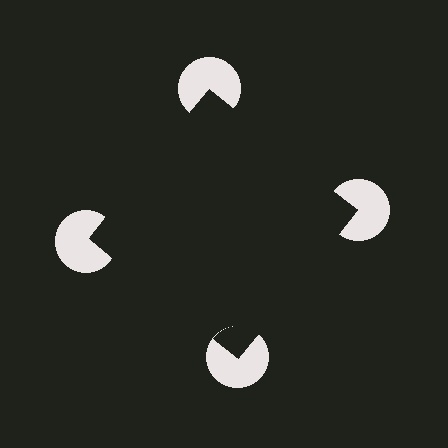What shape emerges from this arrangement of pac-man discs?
An illusory square — its edges are inferred from the aligned wedge cuts in the pac-man discs, not physically drawn.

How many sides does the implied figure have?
4 sides.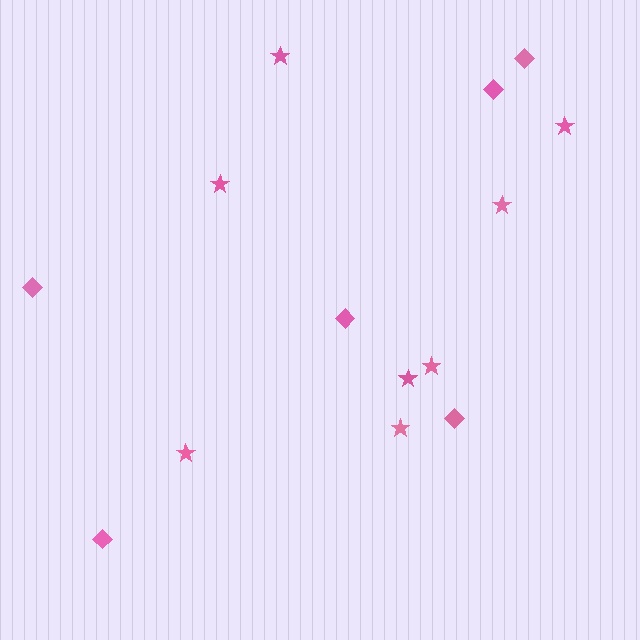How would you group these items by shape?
There are 2 groups: one group of diamonds (6) and one group of stars (8).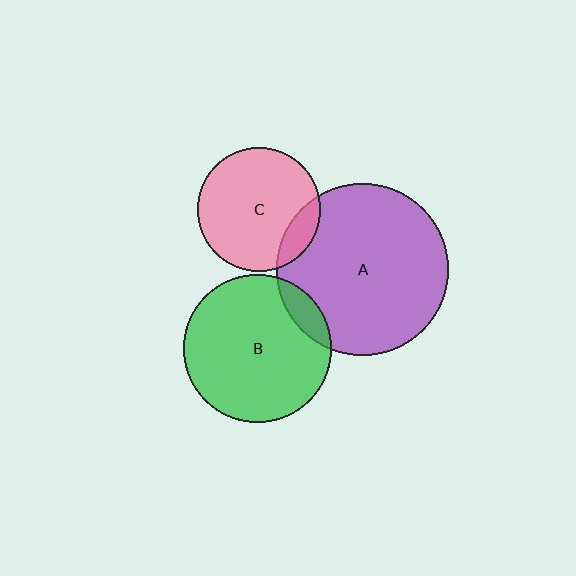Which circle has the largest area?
Circle A (purple).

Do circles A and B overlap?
Yes.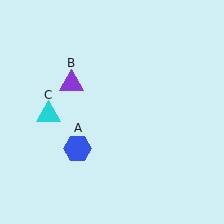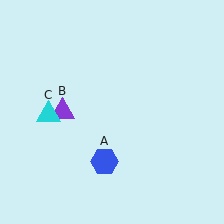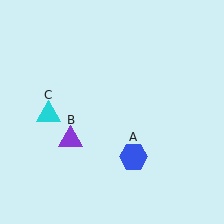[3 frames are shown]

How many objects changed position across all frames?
2 objects changed position: blue hexagon (object A), purple triangle (object B).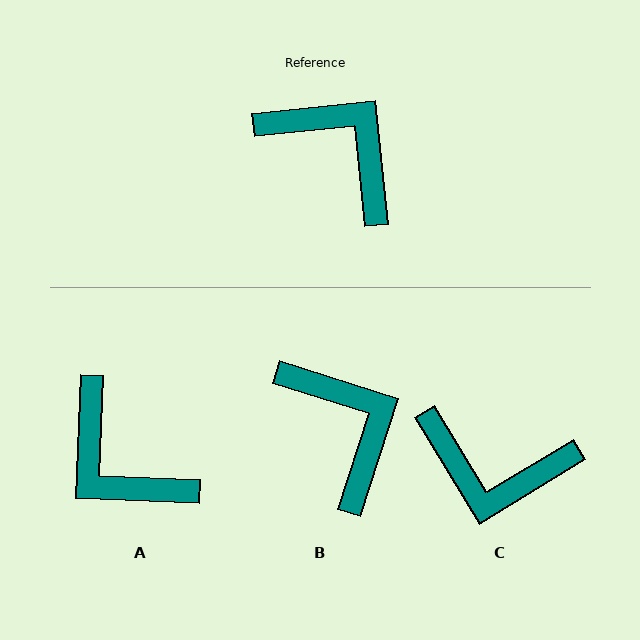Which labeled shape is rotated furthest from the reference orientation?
A, about 172 degrees away.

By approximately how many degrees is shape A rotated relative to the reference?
Approximately 172 degrees counter-clockwise.